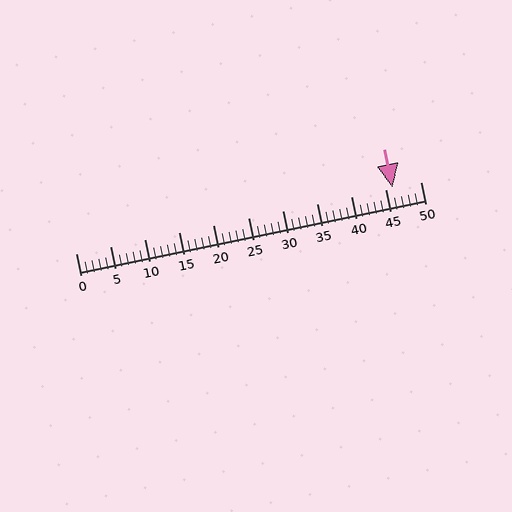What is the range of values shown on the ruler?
The ruler shows values from 0 to 50.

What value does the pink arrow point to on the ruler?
The pink arrow points to approximately 46.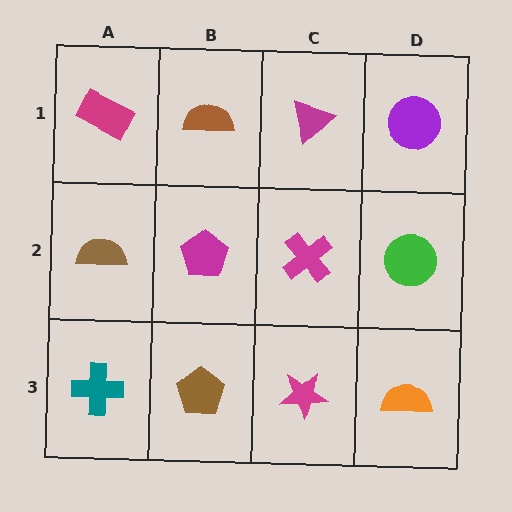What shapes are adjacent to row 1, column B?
A magenta pentagon (row 2, column B), a magenta rectangle (row 1, column A), a magenta triangle (row 1, column C).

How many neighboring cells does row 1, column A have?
2.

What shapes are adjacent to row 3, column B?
A magenta pentagon (row 2, column B), a teal cross (row 3, column A), a magenta star (row 3, column C).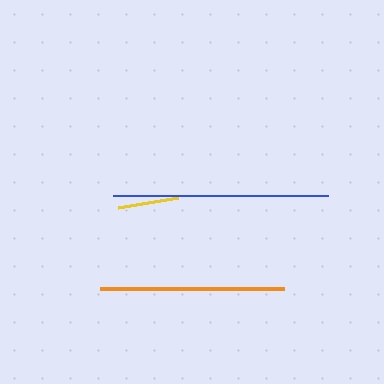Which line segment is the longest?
The blue line is the longest at approximately 215 pixels.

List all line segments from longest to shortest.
From longest to shortest: blue, orange, yellow.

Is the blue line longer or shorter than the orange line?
The blue line is longer than the orange line.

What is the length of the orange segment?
The orange segment is approximately 183 pixels long.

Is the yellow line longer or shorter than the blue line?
The blue line is longer than the yellow line.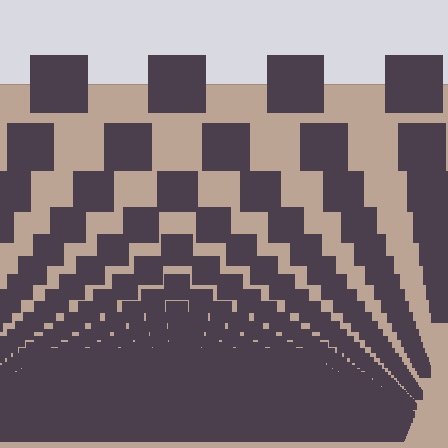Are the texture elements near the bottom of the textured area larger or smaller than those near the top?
Smaller. The gradient is inverted — elements near the bottom are smaller and denser.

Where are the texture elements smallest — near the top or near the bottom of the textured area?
Near the bottom.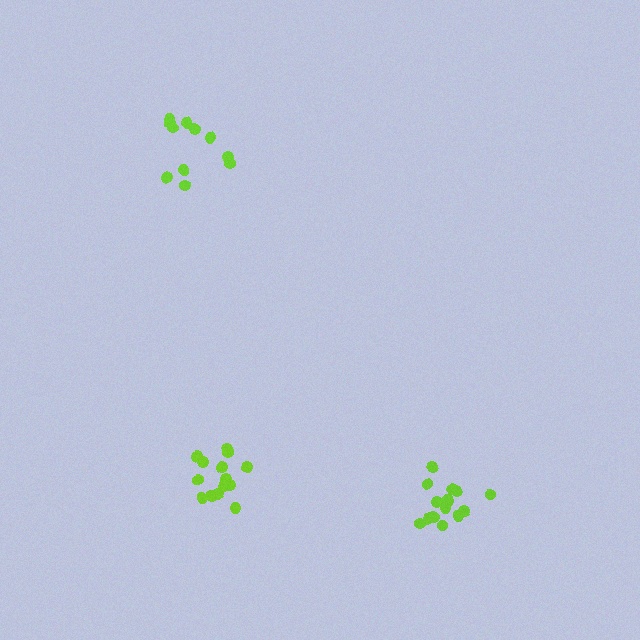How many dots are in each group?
Group 1: 15 dots, Group 2: 15 dots, Group 3: 11 dots (41 total).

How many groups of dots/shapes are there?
There are 3 groups.